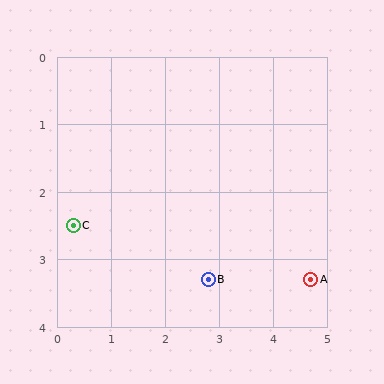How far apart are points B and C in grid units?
Points B and C are about 2.6 grid units apart.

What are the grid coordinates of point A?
Point A is at approximately (4.7, 3.3).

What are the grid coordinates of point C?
Point C is at approximately (0.3, 2.5).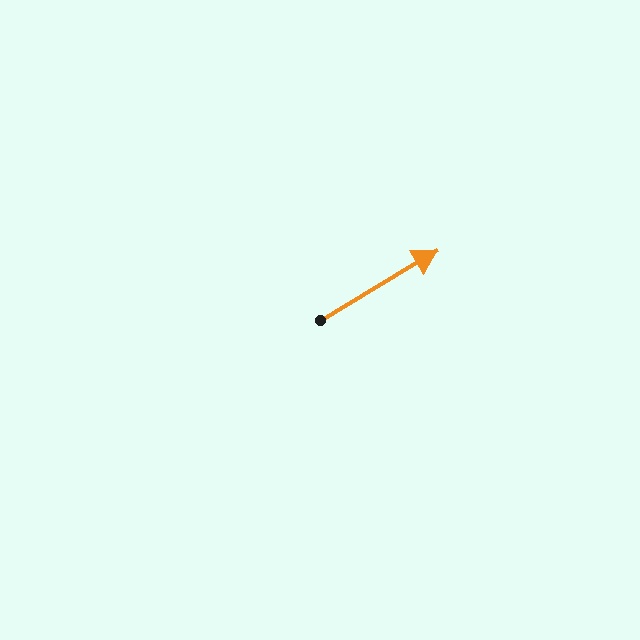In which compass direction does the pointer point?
Northeast.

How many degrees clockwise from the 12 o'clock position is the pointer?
Approximately 59 degrees.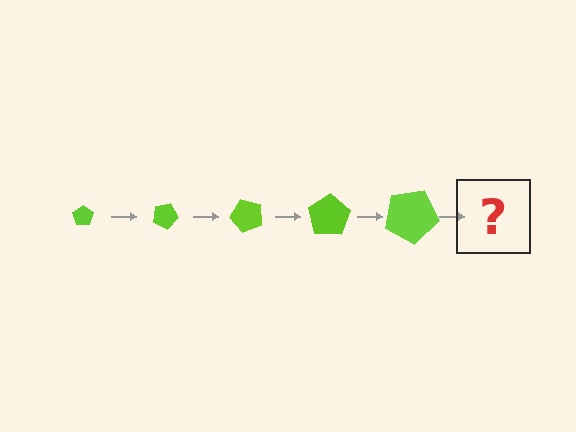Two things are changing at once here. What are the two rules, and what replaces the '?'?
The two rules are that the pentagon grows larger each step and it rotates 25 degrees each step. The '?' should be a pentagon, larger than the previous one and rotated 125 degrees from the start.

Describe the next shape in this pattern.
It should be a pentagon, larger than the previous one and rotated 125 degrees from the start.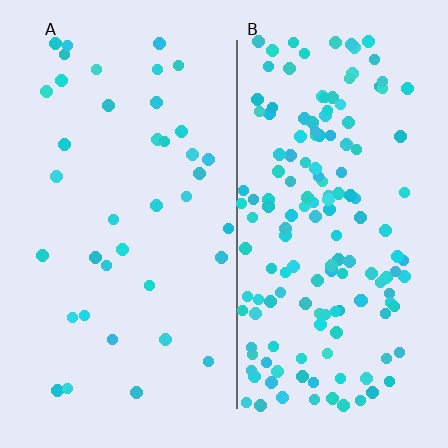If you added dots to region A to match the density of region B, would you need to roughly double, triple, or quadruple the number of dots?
Approximately quadruple.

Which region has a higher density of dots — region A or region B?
B (the right).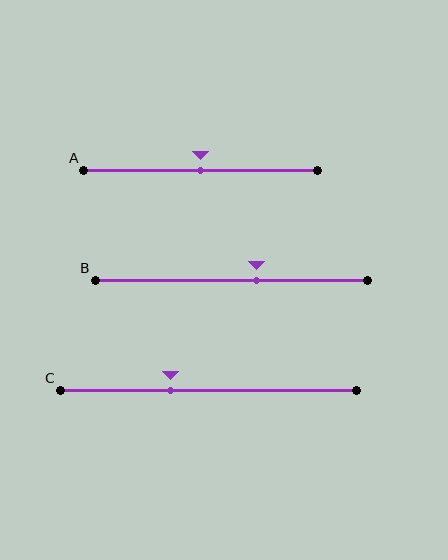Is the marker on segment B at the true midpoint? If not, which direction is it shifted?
No, the marker on segment B is shifted to the right by about 9% of the segment length.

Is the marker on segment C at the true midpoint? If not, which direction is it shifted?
No, the marker on segment C is shifted to the left by about 13% of the segment length.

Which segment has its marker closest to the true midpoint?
Segment A has its marker closest to the true midpoint.